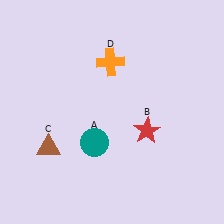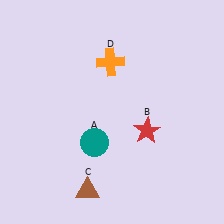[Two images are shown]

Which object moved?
The brown triangle (C) moved down.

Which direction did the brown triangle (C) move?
The brown triangle (C) moved down.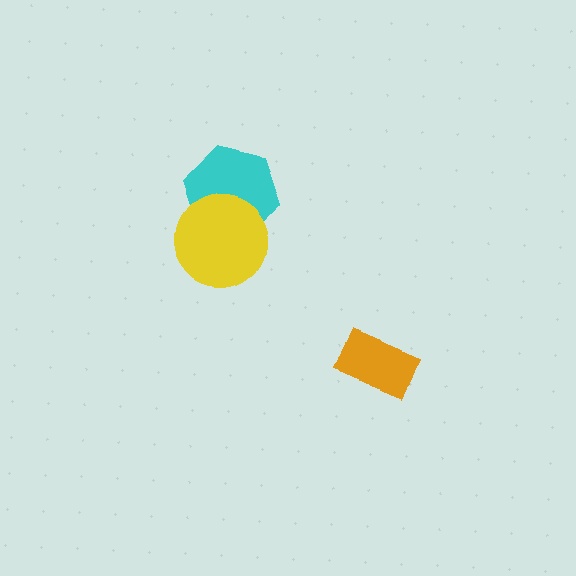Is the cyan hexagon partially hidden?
Yes, it is partially covered by another shape.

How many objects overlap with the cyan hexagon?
1 object overlaps with the cyan hexagon.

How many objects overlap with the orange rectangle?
0 objects overlap with the orange rectangle.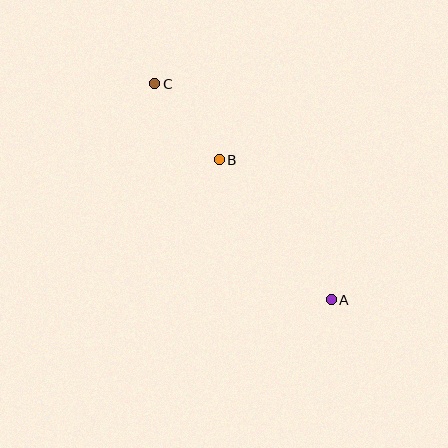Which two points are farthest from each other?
Points A and C are farthest from each other.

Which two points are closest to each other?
Points B and C are closest to each other.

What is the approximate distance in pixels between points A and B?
The distance between A and B is approximately 179 pixels.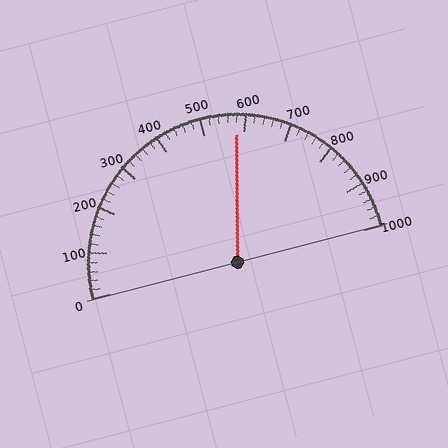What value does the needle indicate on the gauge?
The needle indicates approximately 580.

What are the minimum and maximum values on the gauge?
The gauge ranges from 0 to 1000.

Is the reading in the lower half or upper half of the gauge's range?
The reading is in the upper half of the range (0 to 1000).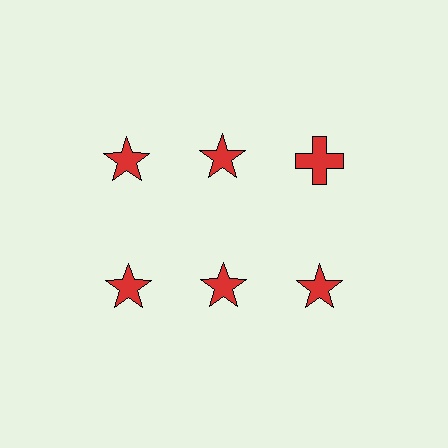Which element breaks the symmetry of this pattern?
The red cross in the top row, center column breaks the symmetry. All other shapes are red stars.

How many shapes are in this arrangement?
There are 6 shapes arranged in a grid pattern.